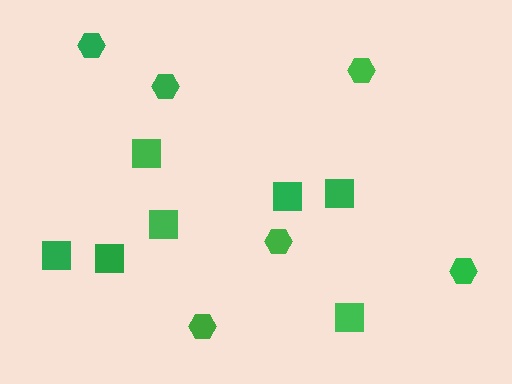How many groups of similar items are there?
There are 2 groups: one group of hexagons (6) and one group of squares (7).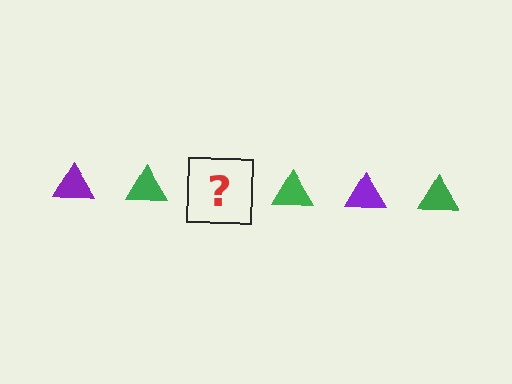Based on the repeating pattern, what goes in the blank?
The blank should be a purple triangle.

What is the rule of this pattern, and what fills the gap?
The rule is that the pattern cycles through purple, green triangles. The gap should be filled with a purple triangle.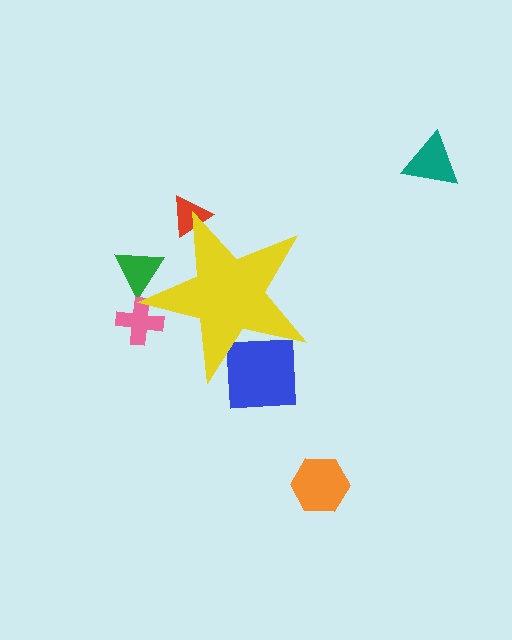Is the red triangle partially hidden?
Yes, the red triangle is partially hidden behind the yellow star.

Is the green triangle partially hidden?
Yes, the green triangle is partially hidden behind the yellow star.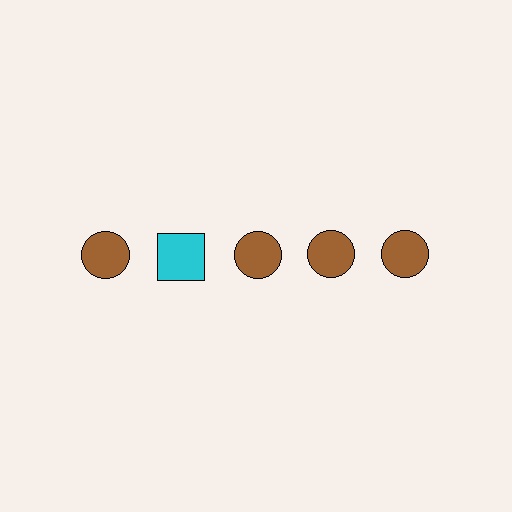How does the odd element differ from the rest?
It differs in both color (cyan instead of brown) and shape (square instead of circle).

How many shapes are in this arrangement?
There are 5 shapes arranged in a grid pattern.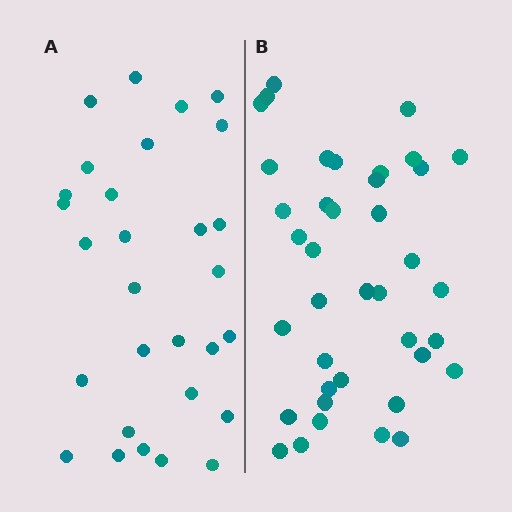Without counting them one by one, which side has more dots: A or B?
Region B (the right region) has more dots.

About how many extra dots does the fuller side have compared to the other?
Region B has roughly 10 or so more dots than region A.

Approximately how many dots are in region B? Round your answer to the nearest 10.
About 40 dots. (The exact count is 39, which rounds to 40.)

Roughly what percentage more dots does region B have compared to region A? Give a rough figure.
About 35% more.